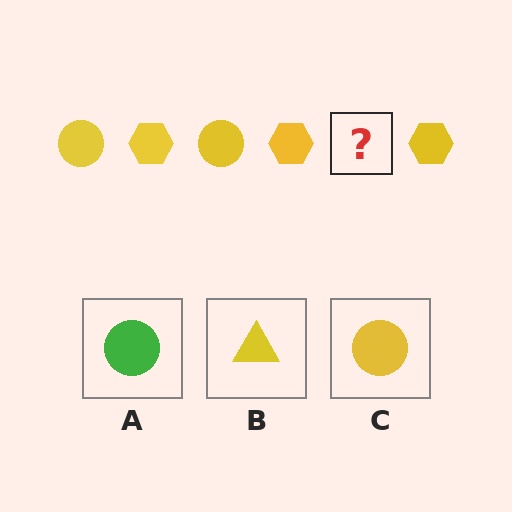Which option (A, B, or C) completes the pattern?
C.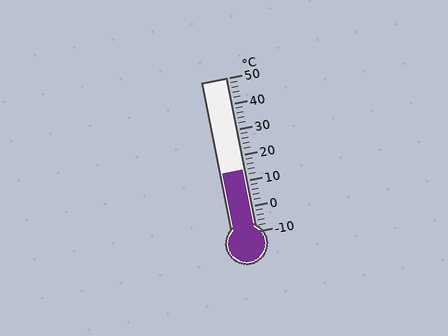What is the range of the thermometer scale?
The thermometer scale ranges from -10°C to 50°C.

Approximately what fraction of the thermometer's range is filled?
The thermometer is filled to approximately 40% of its range.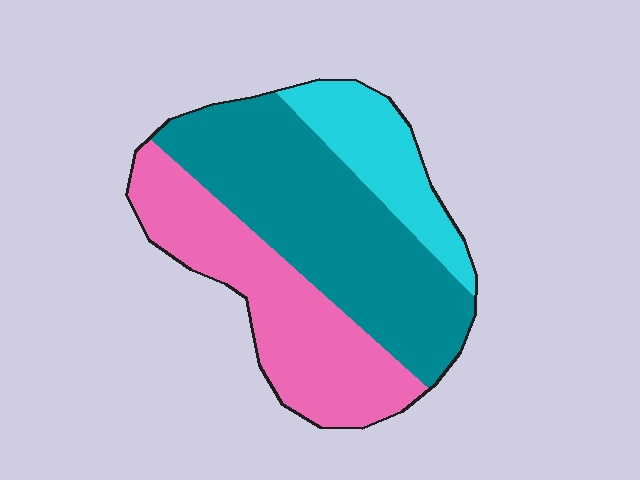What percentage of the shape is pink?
Pink covers roughly 35% of the shape.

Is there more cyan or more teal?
Teal.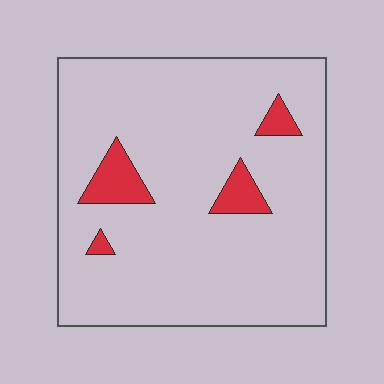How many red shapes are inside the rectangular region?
4.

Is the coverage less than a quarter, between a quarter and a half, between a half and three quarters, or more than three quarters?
Less than a quarter.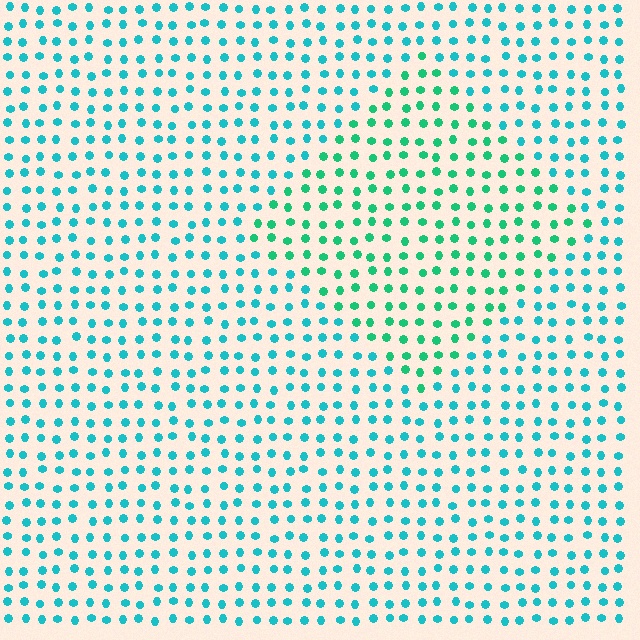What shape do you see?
I see a diamond.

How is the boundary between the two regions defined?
The boundary is defined purely by a slight shift in hue (about 30 degrees). Spacing, size, and orientation are identical on both sides.